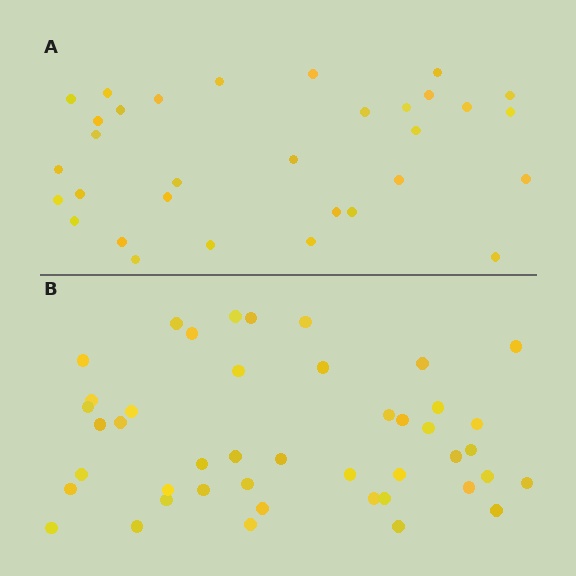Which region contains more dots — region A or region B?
Region B (the bottom region) has more dots.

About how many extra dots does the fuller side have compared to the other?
Region B has roughly 12 or so more dots than region A.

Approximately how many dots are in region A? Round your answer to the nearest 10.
About 30 dots. (The exact count is 32, which rounds to 30.)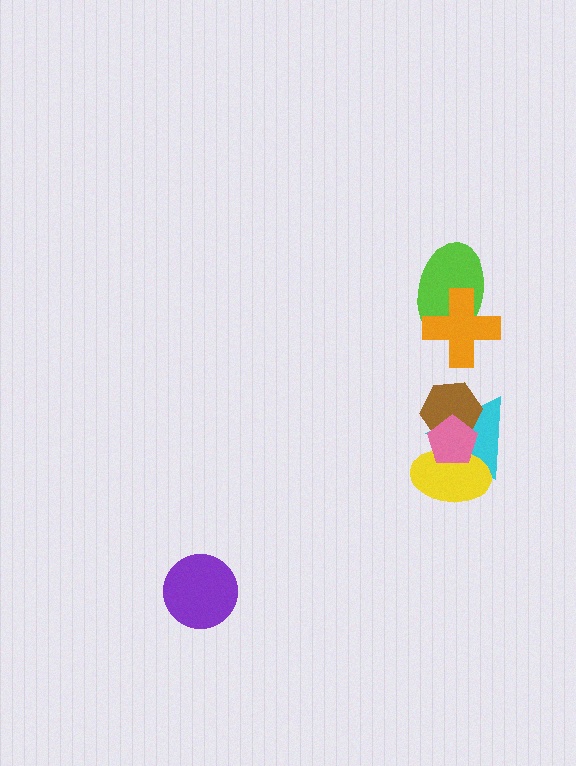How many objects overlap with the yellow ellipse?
3 objects overlap with the yellow ellipse.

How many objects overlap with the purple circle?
0 objects overlap with the purple circle.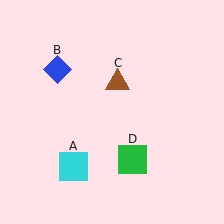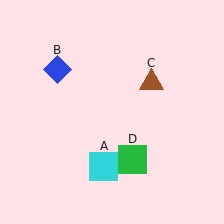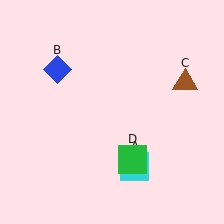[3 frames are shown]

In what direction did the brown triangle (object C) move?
The brown triangle (object C) moved right.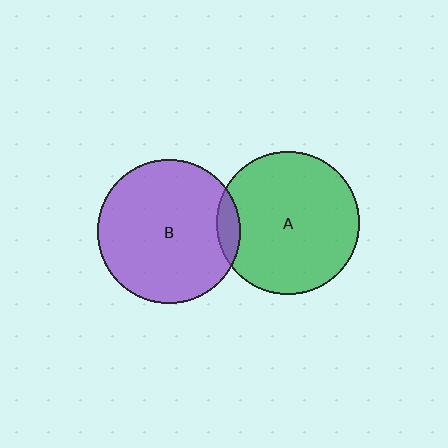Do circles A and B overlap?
Yes.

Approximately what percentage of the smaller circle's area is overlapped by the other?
Approximately 10%.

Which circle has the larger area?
Circle B (purple).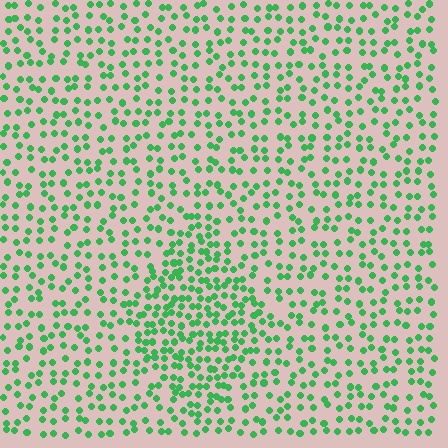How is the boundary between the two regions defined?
The boundary is defined by a change in element density (approximately 1.8x ratio). All elements are the same color, size, and shape.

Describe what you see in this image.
The image contains small green elements arranged at two different densities. A diamond-shaped region is visible where the elements are more densely packed than the surrounding area.